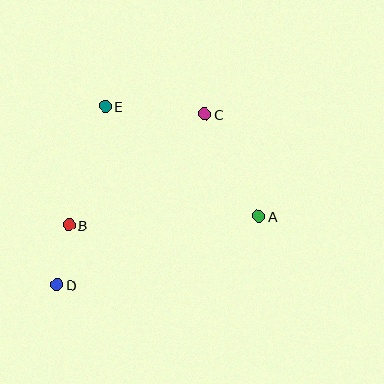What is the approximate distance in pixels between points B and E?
The distance between B and E is approximately 124 pixels.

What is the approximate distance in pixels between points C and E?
The distance between C and E is approximately 100 pixels.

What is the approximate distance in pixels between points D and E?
The distance between D and E is approximately 185 pixels.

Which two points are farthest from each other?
Points C and D are farthest from each other.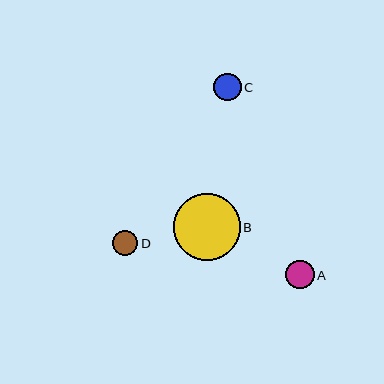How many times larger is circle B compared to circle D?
Circle B is approximately 2.6 times the size of circle D.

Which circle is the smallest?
Circle D is the smallest with a size of approximately 26 pixels.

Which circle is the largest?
Circle B is the largest with a size of approximately 67 pixels.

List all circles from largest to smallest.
From largest to smallest: B, A, C, D.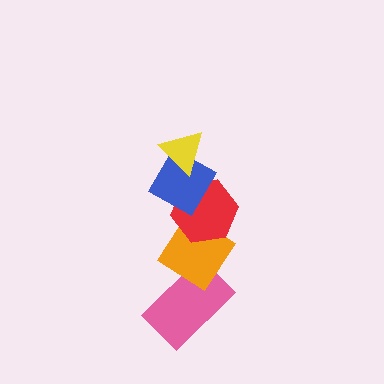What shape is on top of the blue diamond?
The yellow triangle is on top of the blue diamond.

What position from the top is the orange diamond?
The orange diamond is 4th from the top.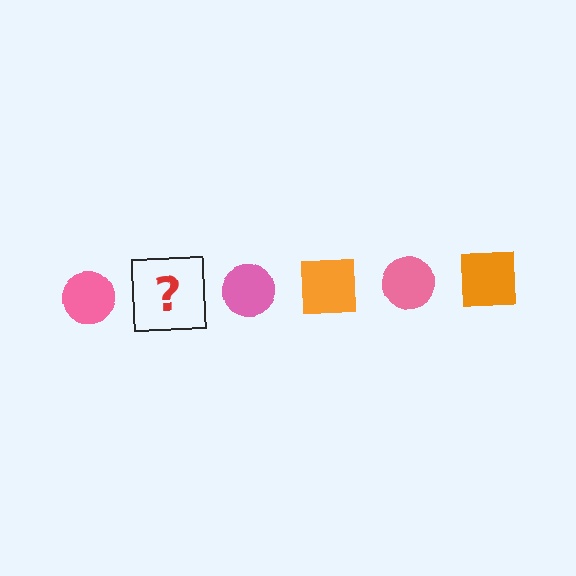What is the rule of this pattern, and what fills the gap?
The rule is that the pattern alternates between pink circle and orange square. The gap should be filled with an orange square.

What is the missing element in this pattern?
The missing element is an orange square.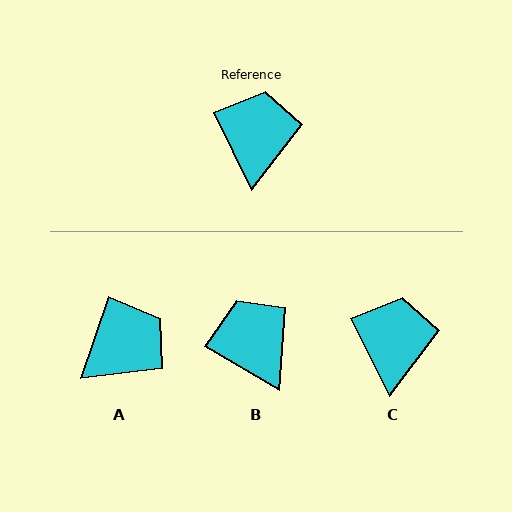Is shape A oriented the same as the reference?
No, it is off by about 45 degrees.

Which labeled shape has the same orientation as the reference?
C.